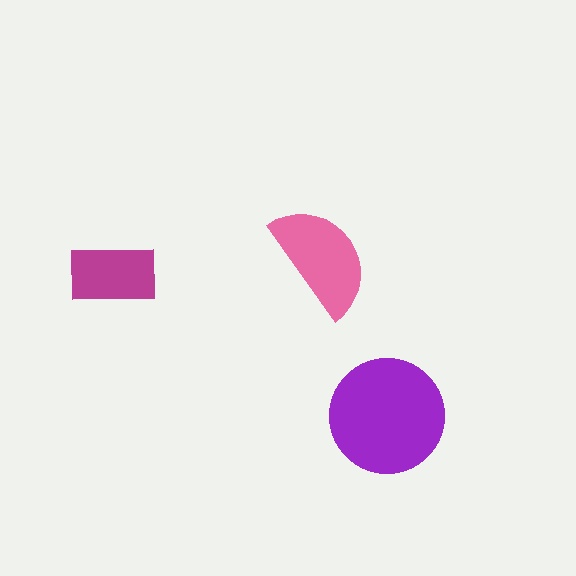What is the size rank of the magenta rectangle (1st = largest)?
3rd.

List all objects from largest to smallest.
The purple circle, the pink semicircle, the magenta rectangle.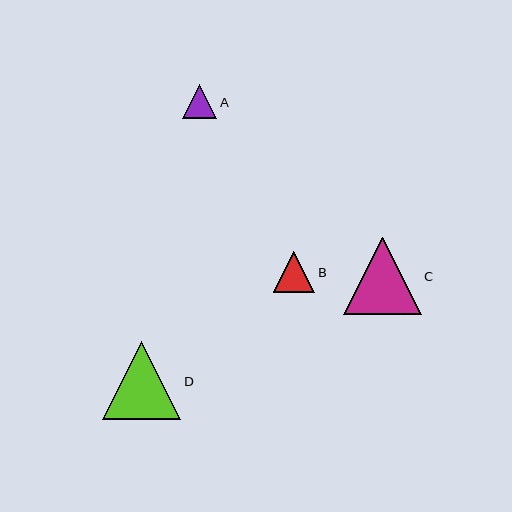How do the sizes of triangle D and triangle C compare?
Triangle D and triangle C are approximately the same size.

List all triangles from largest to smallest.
From largest to smallest: D, C, B, A.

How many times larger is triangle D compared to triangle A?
Triangle D is approximately 2.3 times the size of triangle A.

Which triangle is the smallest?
Triangle A is the smallest with a size of approximately 34 pixels.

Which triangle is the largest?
Triangle D is the largest with a size of approximately 78 pixels.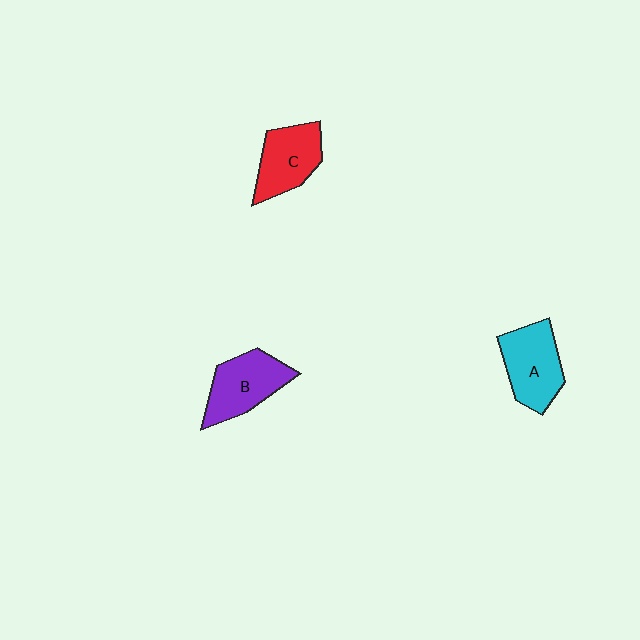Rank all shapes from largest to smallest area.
From largest to smallest: A (cyan), B (purple), C (red).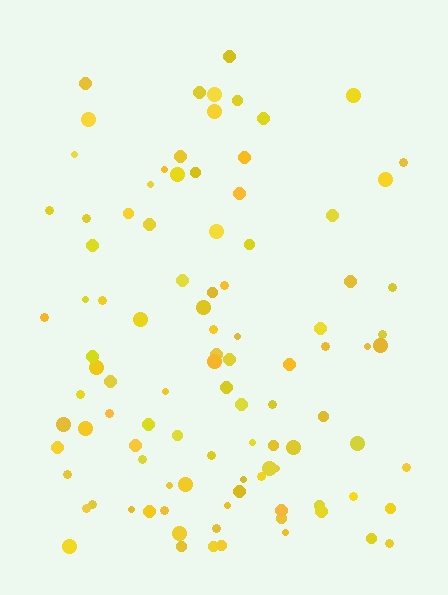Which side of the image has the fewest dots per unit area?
The top.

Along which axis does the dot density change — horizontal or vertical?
Vertical.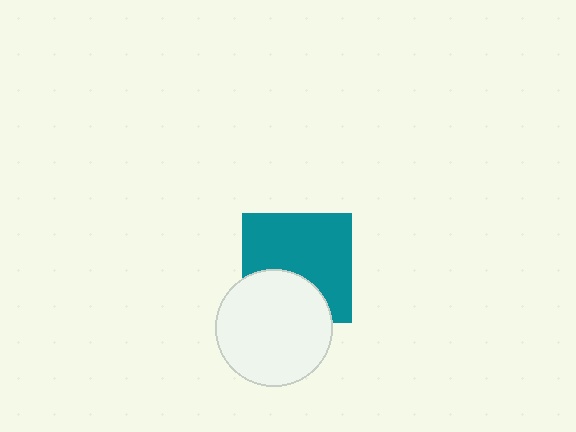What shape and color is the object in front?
The object in front is a white circle.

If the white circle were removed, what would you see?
You would see the complete teal square.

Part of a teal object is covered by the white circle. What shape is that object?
It is a square.